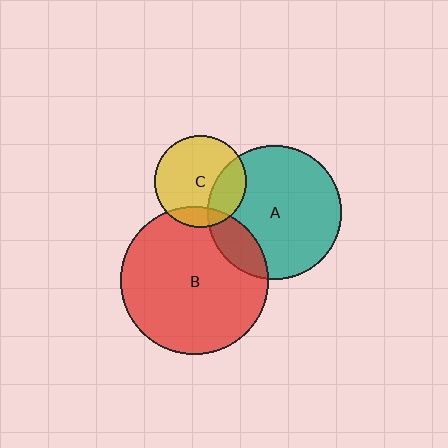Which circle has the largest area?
Circle B (red).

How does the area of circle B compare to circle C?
Approximately 2.6 times.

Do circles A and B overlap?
Yes.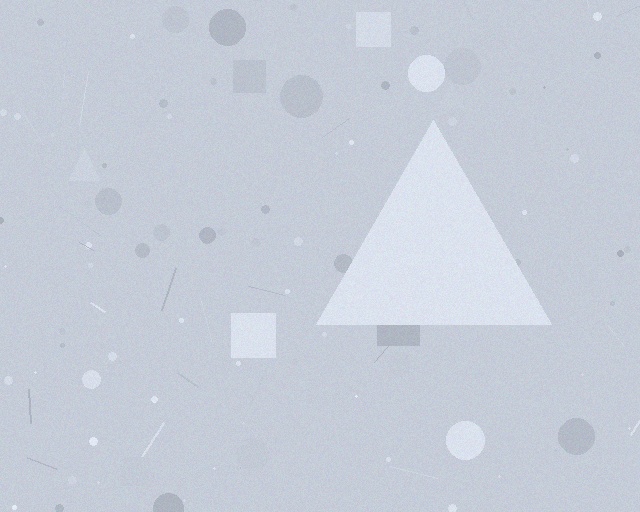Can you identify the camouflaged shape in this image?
The camouflaged shape is a triangle.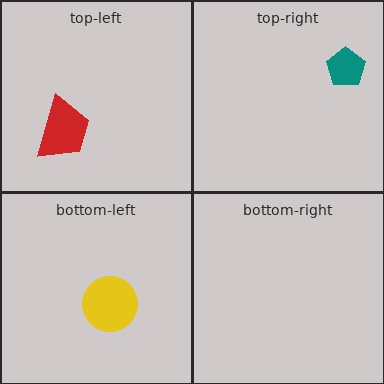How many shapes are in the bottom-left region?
1.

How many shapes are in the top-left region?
1.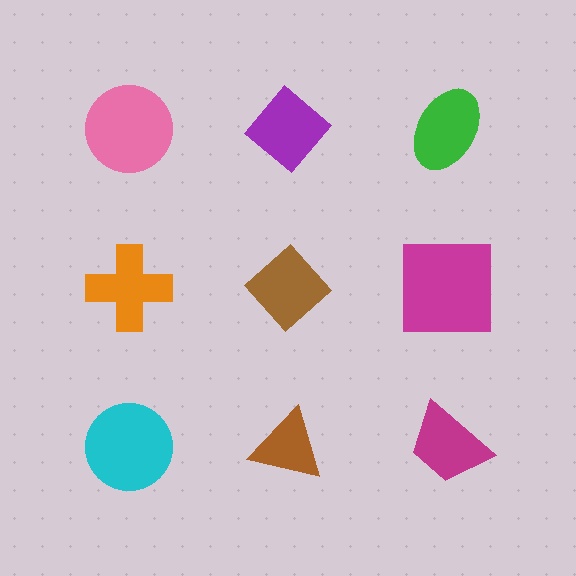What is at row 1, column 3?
A green ellipse.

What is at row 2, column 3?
A magenta square.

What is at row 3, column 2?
A brown triangle.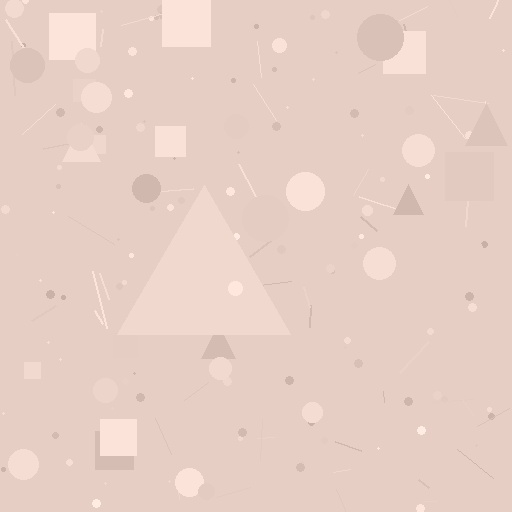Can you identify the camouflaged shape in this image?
The camouflaged shape is a triangle.